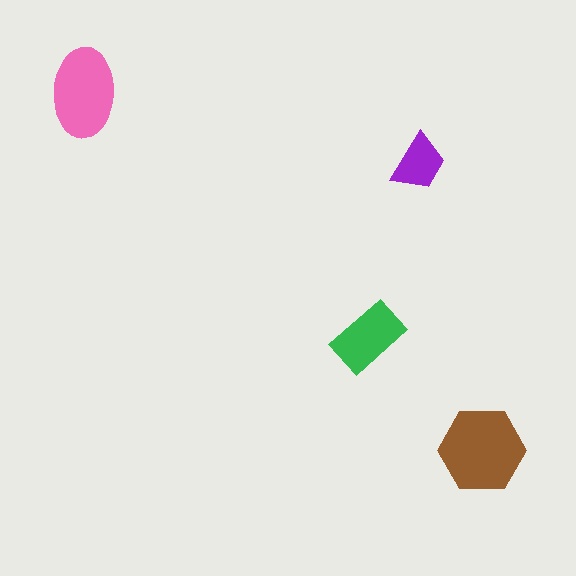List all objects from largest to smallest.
The brown hexagon, the pink ellipse, the green rectangle, the purple trapezoid.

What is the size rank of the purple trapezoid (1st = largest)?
4th.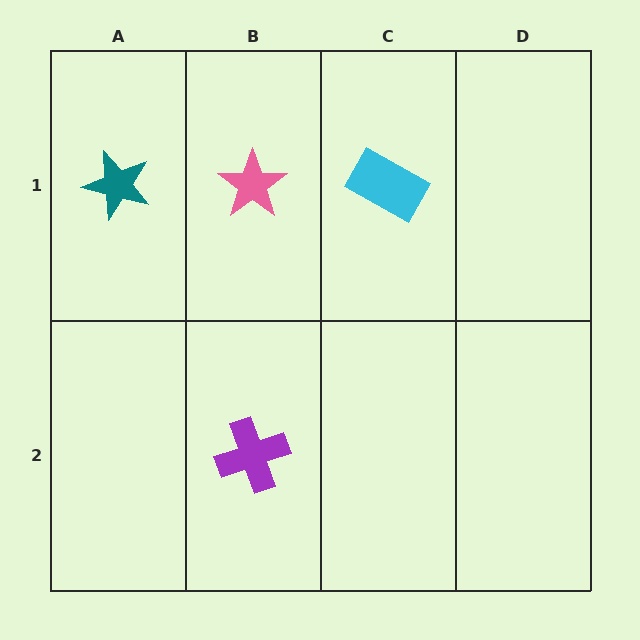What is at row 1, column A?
A teal star.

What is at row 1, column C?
A cyan rectangle.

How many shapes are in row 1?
3 shapes.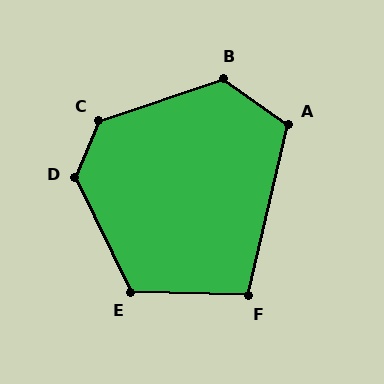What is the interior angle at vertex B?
Approximately 126 degrees (obtuse).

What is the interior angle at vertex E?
Approximately 117 degrees (obtuse).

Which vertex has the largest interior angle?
D, at approximately 132 degrees.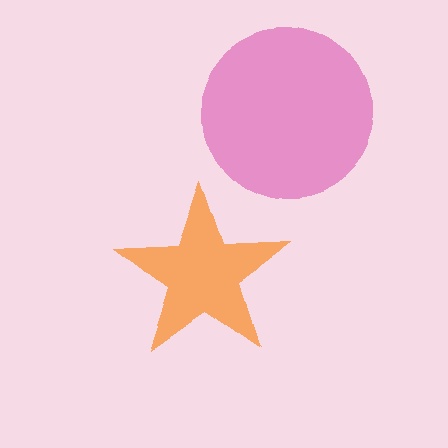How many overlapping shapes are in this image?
There are 2 overlapping shapes in the image.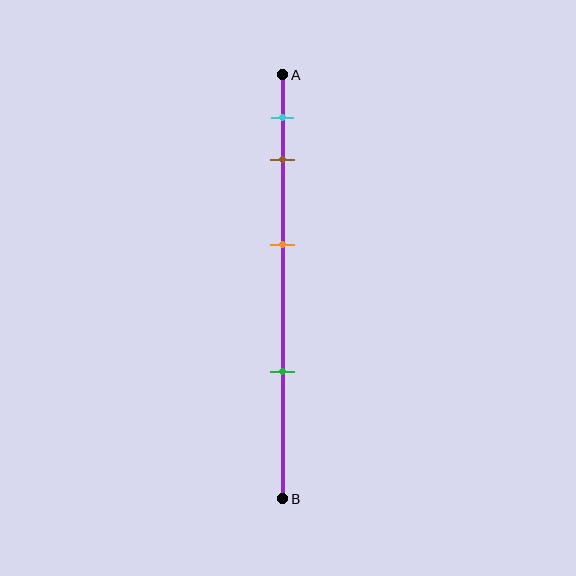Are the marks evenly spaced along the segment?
No, the marks are not evenly spaced.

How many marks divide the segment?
There are 4 marks dividing the segment.